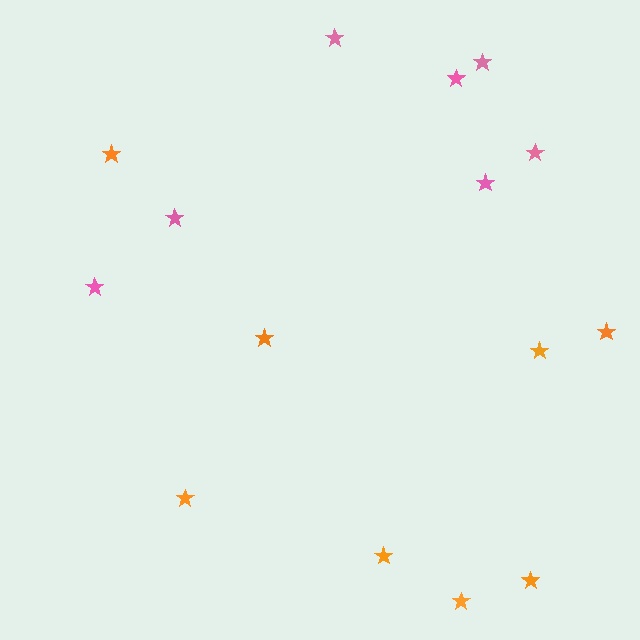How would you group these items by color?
There are 2 groups: one group of pink stars (7) and one group of orange stars (8).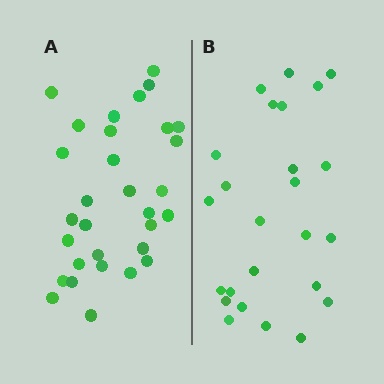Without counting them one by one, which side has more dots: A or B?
Region A (the left region) has more dots.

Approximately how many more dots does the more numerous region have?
Region A has about 6 more dots than region B.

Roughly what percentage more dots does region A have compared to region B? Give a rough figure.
About 25% more.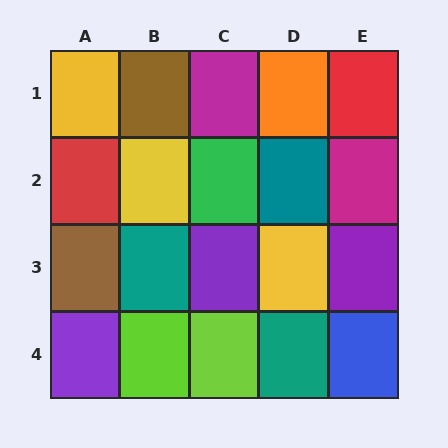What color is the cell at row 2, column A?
Red.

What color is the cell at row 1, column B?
Brown.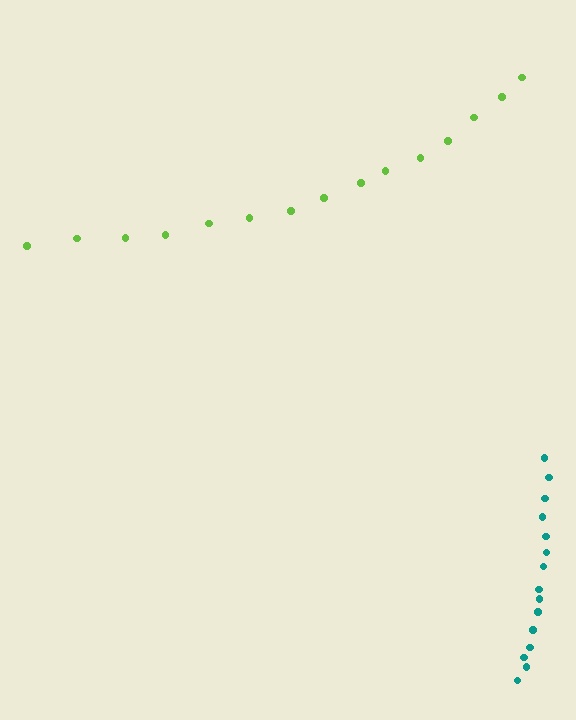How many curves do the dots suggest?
There are 2 distinct paths.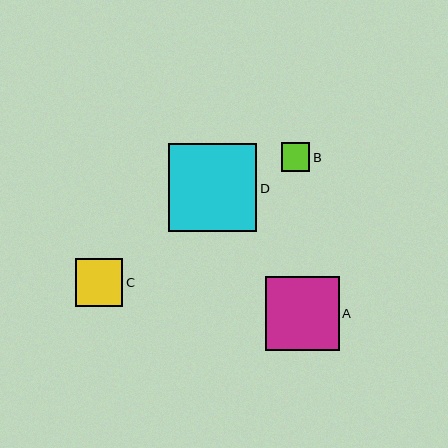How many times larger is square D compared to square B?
Square D is approximately 3.1 times the size of square B.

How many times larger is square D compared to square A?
Square D is approximately 1.2 times the size of square A.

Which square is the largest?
Square D is the largest with a size of approximately 88 pixels.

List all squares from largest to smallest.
From largest to smallest: D, A, C, B.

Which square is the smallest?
Square B is the smallest with a size of approximately 29 pixels.